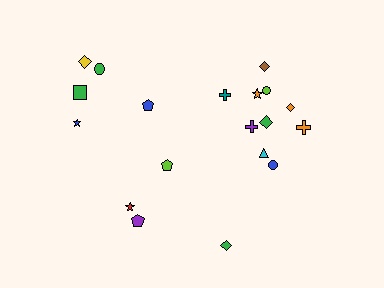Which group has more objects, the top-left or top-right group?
The top-right group.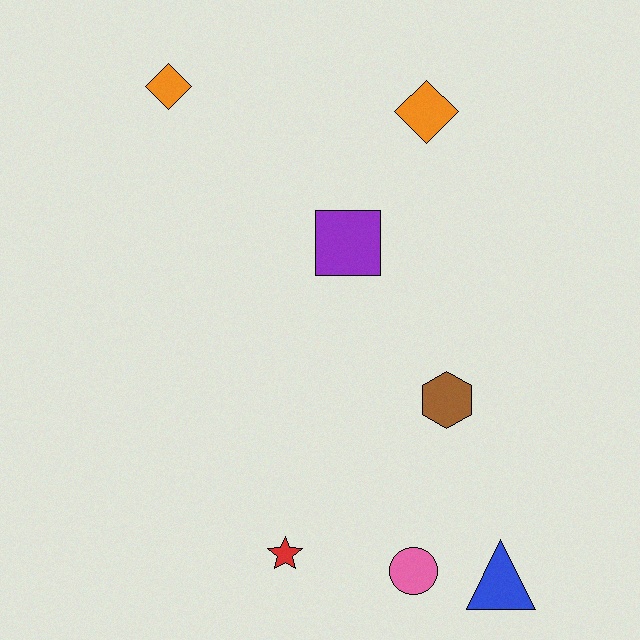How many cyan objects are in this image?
There are no cyan objects.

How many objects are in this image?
There are 7 objects.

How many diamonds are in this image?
There are 2 diamonds.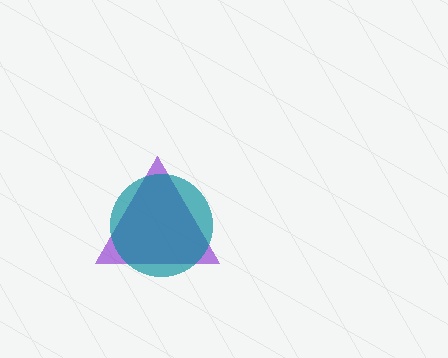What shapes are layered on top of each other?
The layered shapes are: a purple triangle, a teal circle.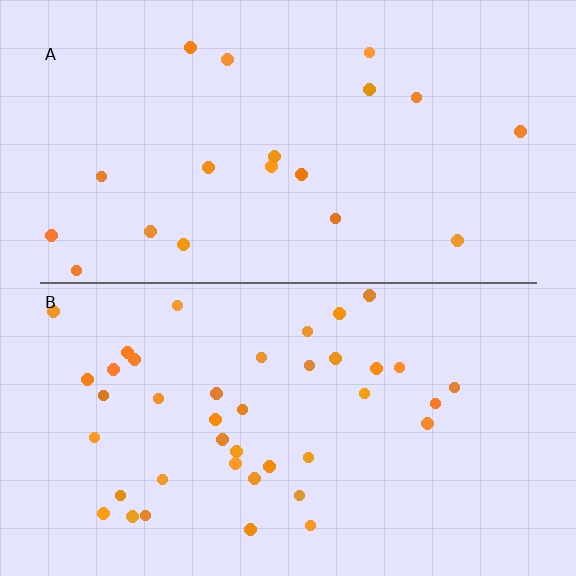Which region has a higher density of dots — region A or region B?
B (the bottom).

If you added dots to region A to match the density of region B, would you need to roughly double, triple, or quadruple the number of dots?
Approximately double.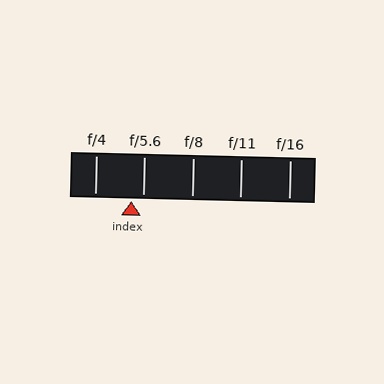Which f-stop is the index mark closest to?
The index mark is closest to f/5.6.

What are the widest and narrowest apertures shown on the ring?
The widest aperture shown is f/4 and the narrowest is f/16.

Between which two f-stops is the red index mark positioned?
The index mark is between f/4 and f/5.6.